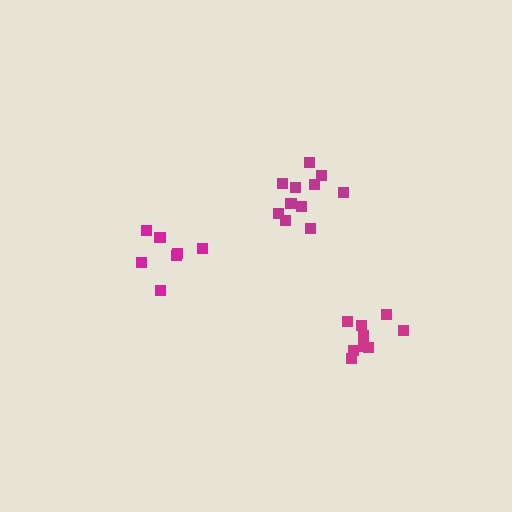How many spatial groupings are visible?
There are 3 spatial groupings.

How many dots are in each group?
Group 1: 11 dots, Group 2: 9 dots, Group 3: 7 dots (27 total).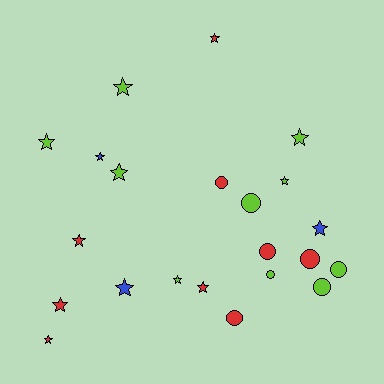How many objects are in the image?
There are 22 objects.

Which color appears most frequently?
Lime, with 10 objects.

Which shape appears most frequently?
Star, with 14 objects.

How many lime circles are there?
There are 4 lime circles.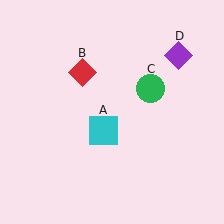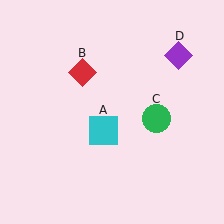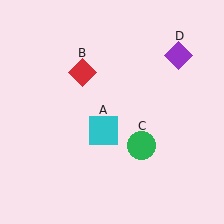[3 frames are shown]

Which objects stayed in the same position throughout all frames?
Cyan square (object A) and red diamond (object B) and purple diamond (object D) remained stationary.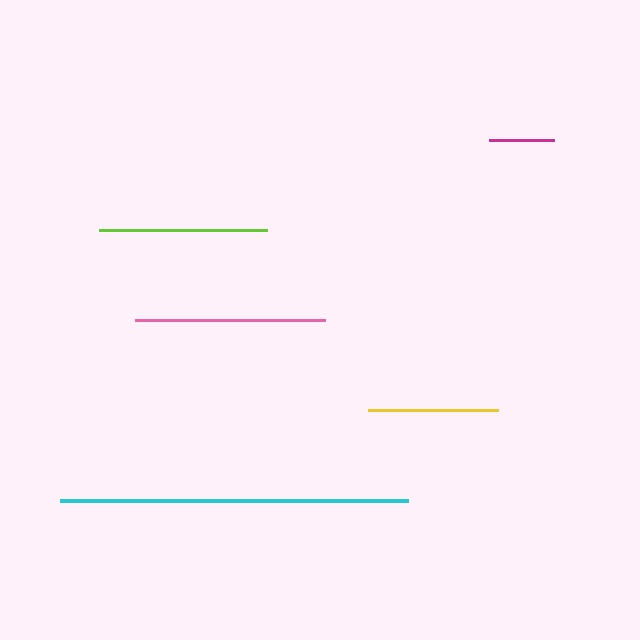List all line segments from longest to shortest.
From longest to shortest: cyan, pink, lime, yellow, magenta.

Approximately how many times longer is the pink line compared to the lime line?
The pink line is approximately 1.1 times the length of the lime line.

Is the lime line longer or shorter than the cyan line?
The cyan line is longer than the lime line.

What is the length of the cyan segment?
The cyan segment is approximately 348 pixels long.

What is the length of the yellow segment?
The yellow segment is approximately 129 pixels long.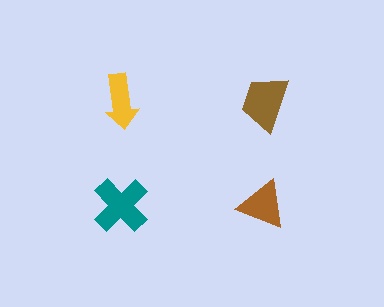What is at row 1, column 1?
A yellow arrow.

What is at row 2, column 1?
A teal cross.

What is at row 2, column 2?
A brown triangle.